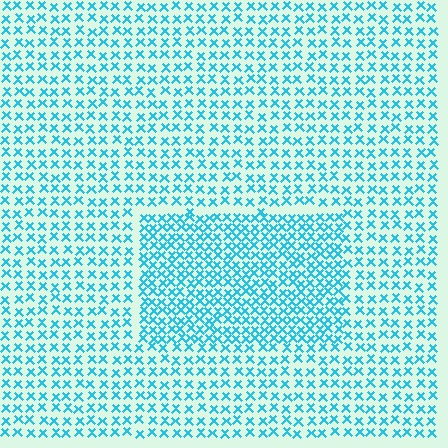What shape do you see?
I see a rectangle.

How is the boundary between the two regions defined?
The boundary is defined by a change in element density (approximately 1.7x ratio). All elements are the same color, size, and shape.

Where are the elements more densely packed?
The elements are more densely packed inside the rectangle boundary.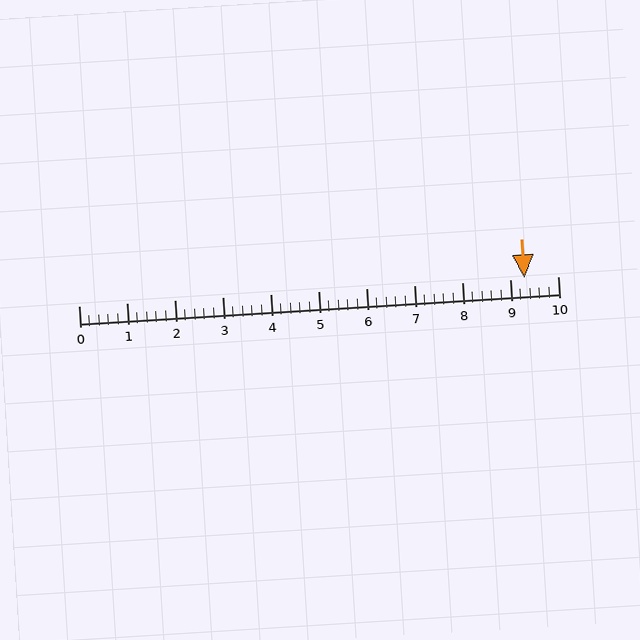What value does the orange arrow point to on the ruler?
The orange arrow points to approximately 9.3.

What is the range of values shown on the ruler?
The ruler shows values from 0 to 10.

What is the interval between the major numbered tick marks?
The major tick marks are spaced 1 units apart.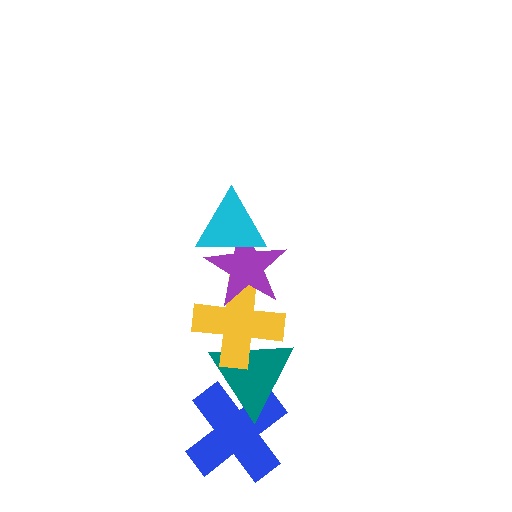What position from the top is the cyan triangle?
The cyan triangle is 1st from the top.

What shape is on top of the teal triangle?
The yellow cross is on top of the teal triangle.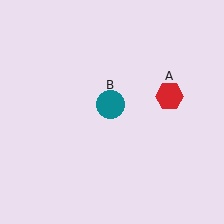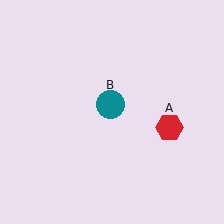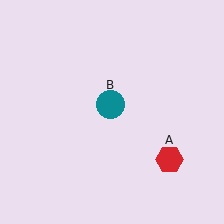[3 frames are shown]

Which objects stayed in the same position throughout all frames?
Teal circle (object B) remained stationary.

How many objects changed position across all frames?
1 object changed position: red hexagon (object A).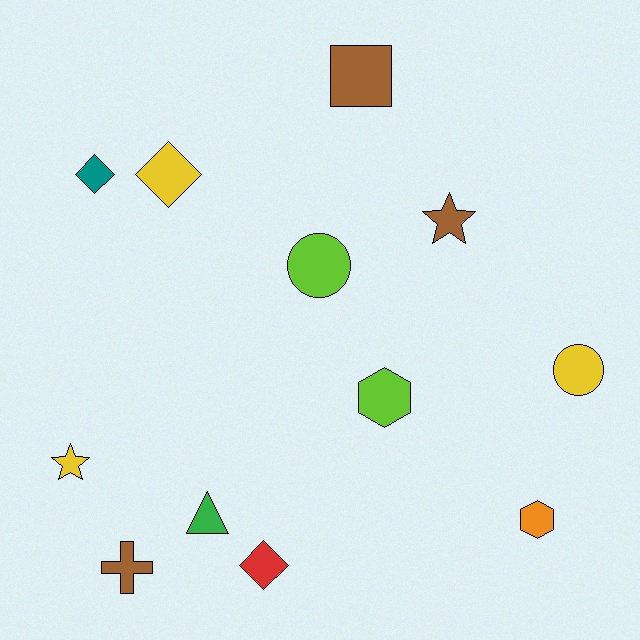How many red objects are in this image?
There is 1 red object.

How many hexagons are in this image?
There are 2 hexagons.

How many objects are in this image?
There are 12 objects.